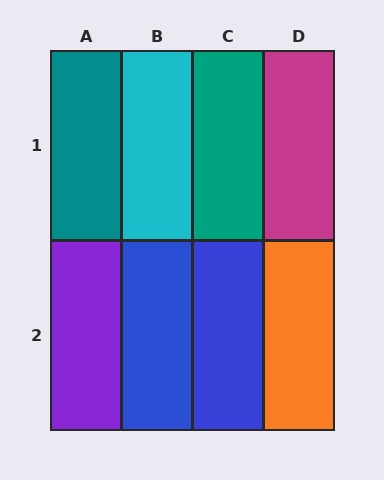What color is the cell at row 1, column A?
Teal.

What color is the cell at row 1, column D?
Magenta.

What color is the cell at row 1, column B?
Cyan.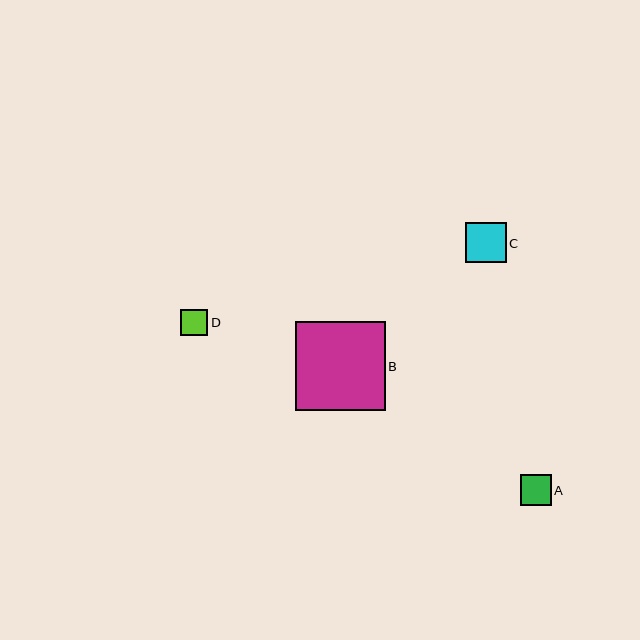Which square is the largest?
Square B is the largest with a size of approximately 89 pixels.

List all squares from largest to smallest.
From largest to smallest: B, C, A, D.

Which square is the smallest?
Square D is the smallest with a size of approximately 27 pixels.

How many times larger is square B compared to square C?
Square B is approximately 2.2 times the size of square C.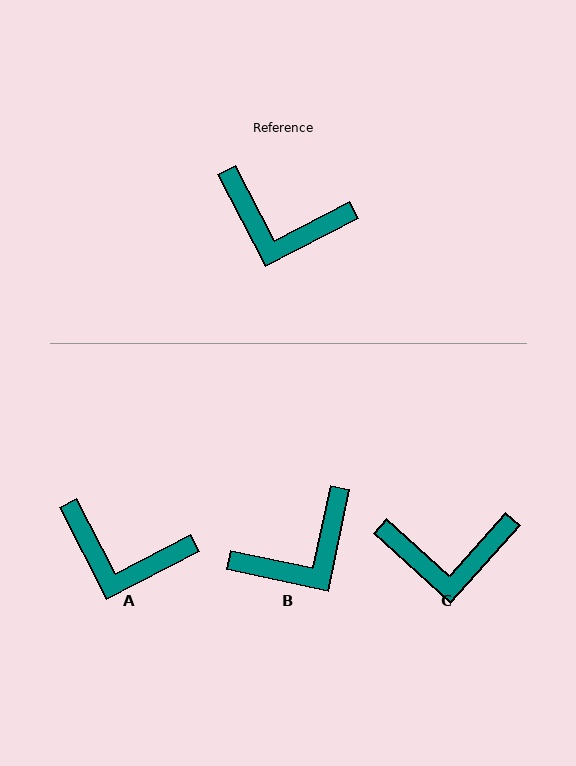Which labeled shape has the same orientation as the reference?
A.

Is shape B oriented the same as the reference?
No, it is off by about 51 degrees.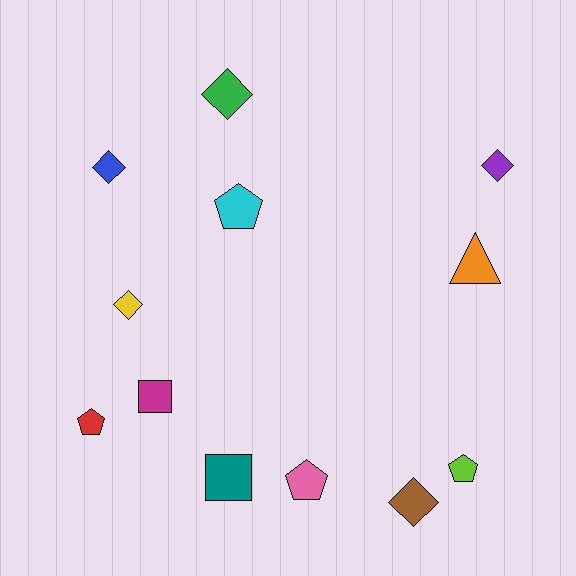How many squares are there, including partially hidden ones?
There are 2 squares.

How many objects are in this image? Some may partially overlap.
There are 12 objects.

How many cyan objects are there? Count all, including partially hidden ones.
There is 1 cyan object.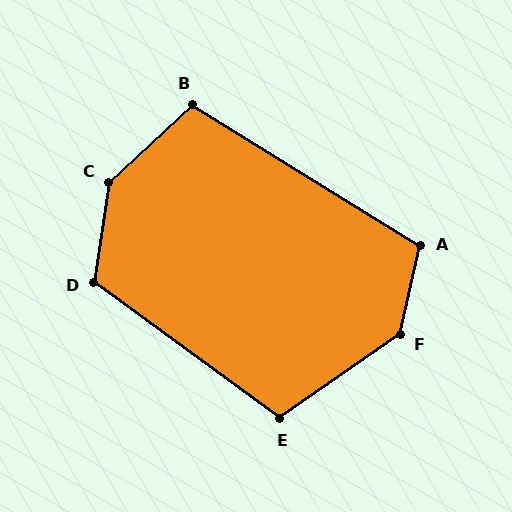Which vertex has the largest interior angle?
C, at approximately 142 degrees.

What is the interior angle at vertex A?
Approximately 109 degrees (obtuse).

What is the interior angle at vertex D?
Approximately 118 degrees (obtuse).